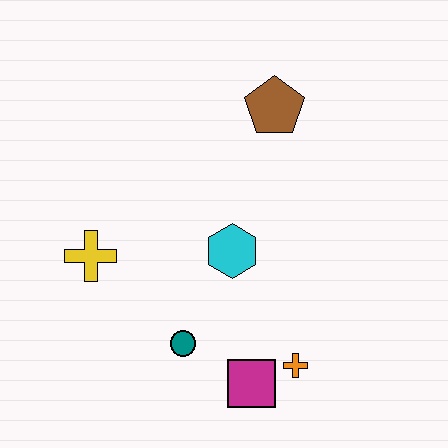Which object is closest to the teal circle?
The magenta square is closest to the teal circle.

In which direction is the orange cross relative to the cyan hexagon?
The orange cross is below the cyan hexagon.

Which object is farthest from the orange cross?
The brown pentagon is farthest from the orange cross.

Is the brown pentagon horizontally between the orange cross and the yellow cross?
Yes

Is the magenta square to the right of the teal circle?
Yes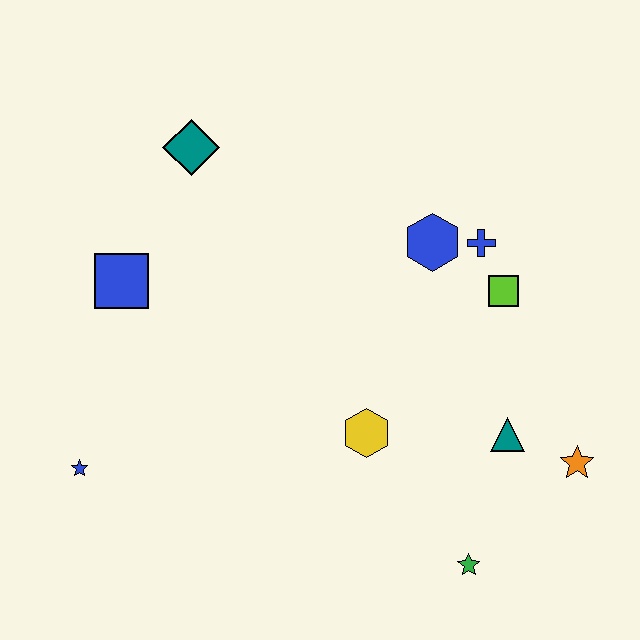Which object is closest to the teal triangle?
The orange star is closest to the teal triangle.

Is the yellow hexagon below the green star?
No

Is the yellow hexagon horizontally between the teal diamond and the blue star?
No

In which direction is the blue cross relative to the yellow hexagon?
The blue cross is above the yellow hexagon.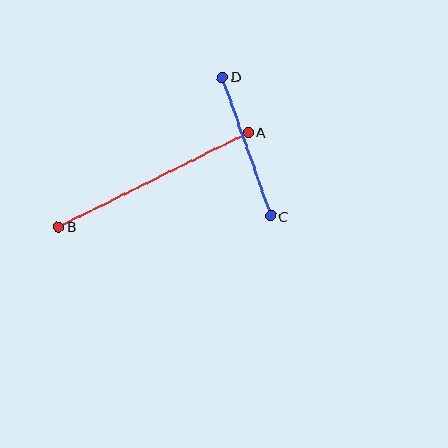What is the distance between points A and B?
The distance is approximately 212 pixels.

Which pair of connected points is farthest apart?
Points A and B are farthest apart.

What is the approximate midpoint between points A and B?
The midpoint is at approximately (153, 180) pixels.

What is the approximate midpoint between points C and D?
The midpoint is at approximately (247, 146) pixels.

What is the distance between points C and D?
The distance is approximately 147 pixels.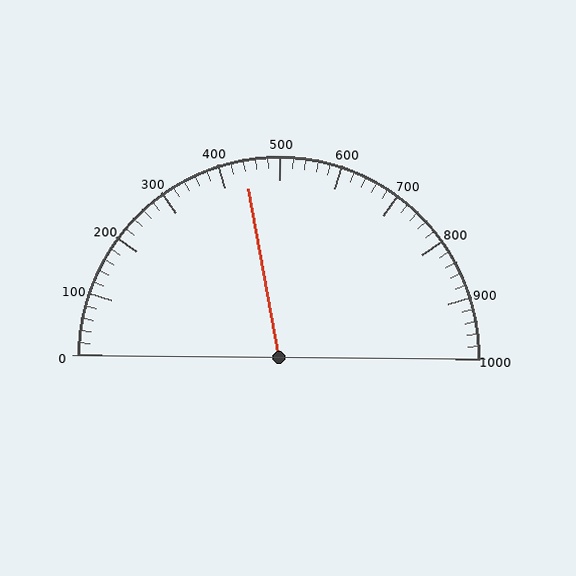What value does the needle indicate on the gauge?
The needle indicates approximately 440.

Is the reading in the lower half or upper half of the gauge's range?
The reading is in the lower half of the range (0 to 1000).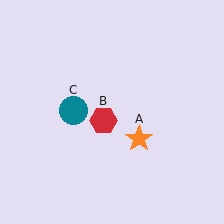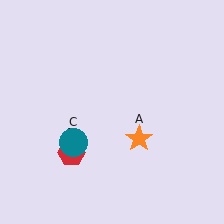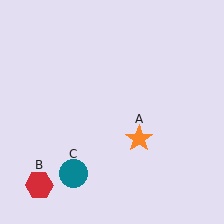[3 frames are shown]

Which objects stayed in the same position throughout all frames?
Orange star (object A) remained stationary.